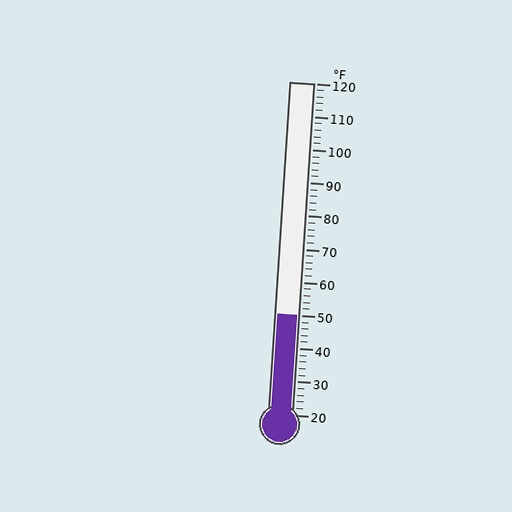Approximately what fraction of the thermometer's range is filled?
The thermometer is filled to approximately 30% of its range.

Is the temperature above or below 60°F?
The temperature is below 60°F.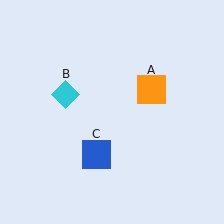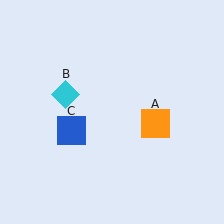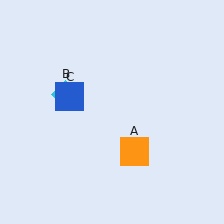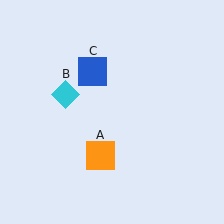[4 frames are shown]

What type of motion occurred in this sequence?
The orange square (object A), blue square (object C) rotated clockwise around the center of the scene.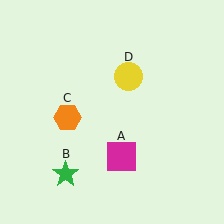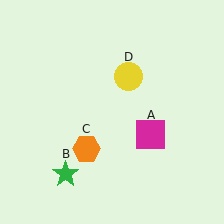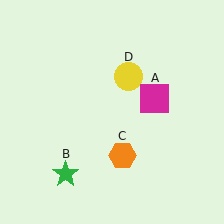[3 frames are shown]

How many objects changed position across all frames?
2 objects changed position: magenta square (object A), orange hexagon (object C).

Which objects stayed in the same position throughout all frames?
Green star (object B) and yellow circle (object D) remained stationary.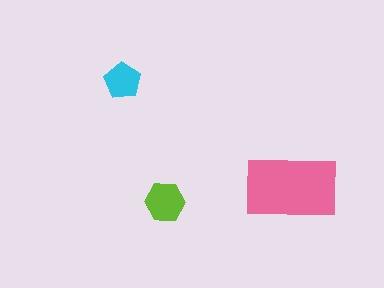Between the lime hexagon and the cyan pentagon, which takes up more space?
The lime hexagon.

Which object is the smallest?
The cyan pentagon.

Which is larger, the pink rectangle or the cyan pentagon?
The pink rectangle.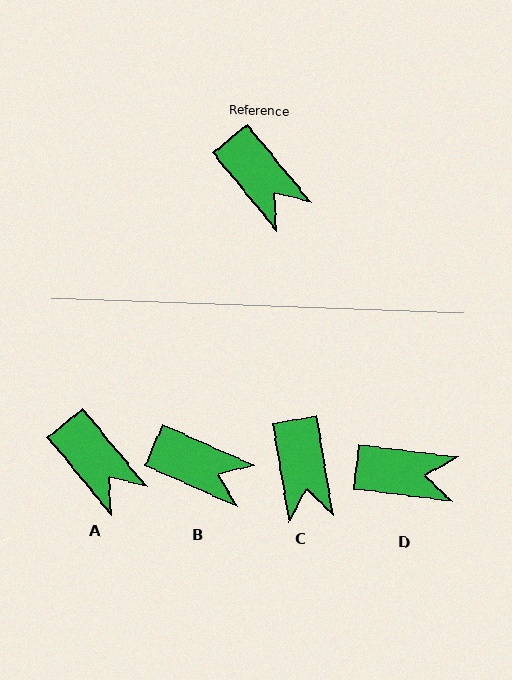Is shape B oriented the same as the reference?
No, it is off by about 27 degrees.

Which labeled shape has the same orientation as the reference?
A.